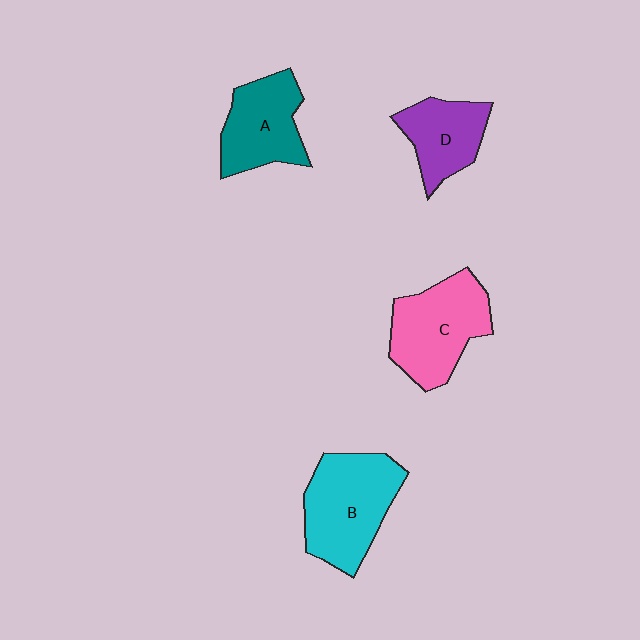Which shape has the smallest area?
Shape D (purple).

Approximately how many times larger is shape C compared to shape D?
Approximately 1.4 times.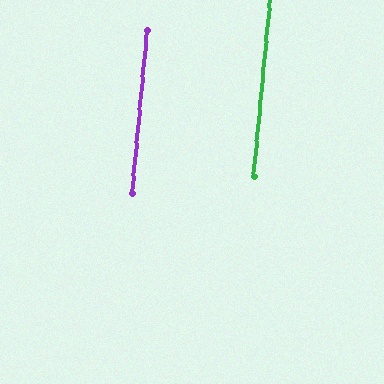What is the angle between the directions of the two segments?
Approximately 0 degrees.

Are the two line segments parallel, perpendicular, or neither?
Parallel — their directions differ by only 0.1°.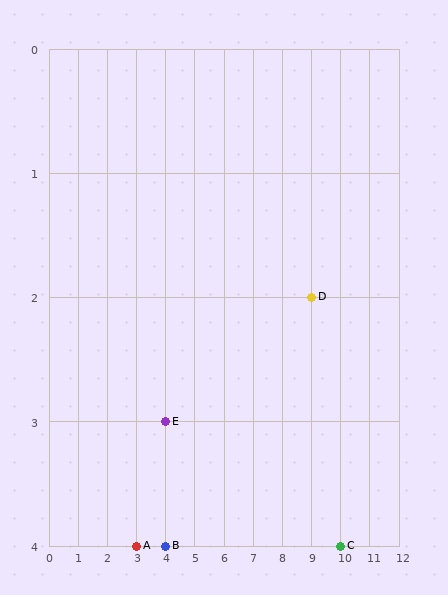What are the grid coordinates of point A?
Point A is at grid coordinates (3, 4).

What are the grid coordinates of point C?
Point C is at grid coordinates (10, 4).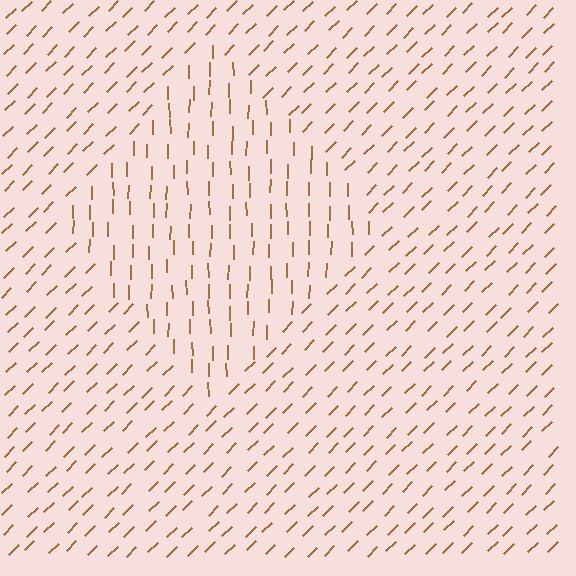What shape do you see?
I see a diamond.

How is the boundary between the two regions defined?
The boundary is defined purely by a change in line orientation (approximately 45 degrees difference). All lines are the same color and thickness.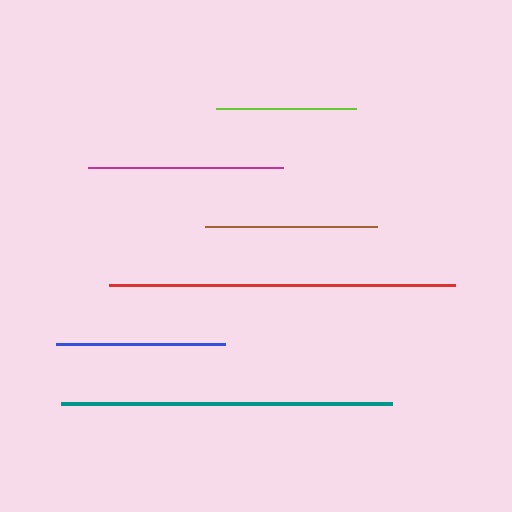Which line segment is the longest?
The red line is the longest at approximately 347 pixels.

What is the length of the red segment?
The red segment is approximately 347 pixels long.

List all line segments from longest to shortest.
From longest to shortest: red, teal, magenta, brown, blue, lime.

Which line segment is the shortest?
The lime line is the shortest at approximately 140 pixels.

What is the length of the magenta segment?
The magenta segment is approximately 194 pixels long.